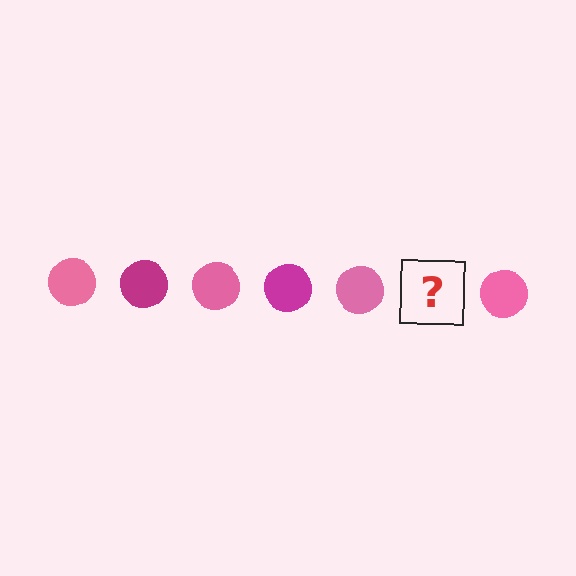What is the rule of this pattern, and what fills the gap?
The rule is that the pattern cycles through pink, magenta circles. The gap should be filled with a magenta circle.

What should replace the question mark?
The question mark should be replaced with a magenta circle.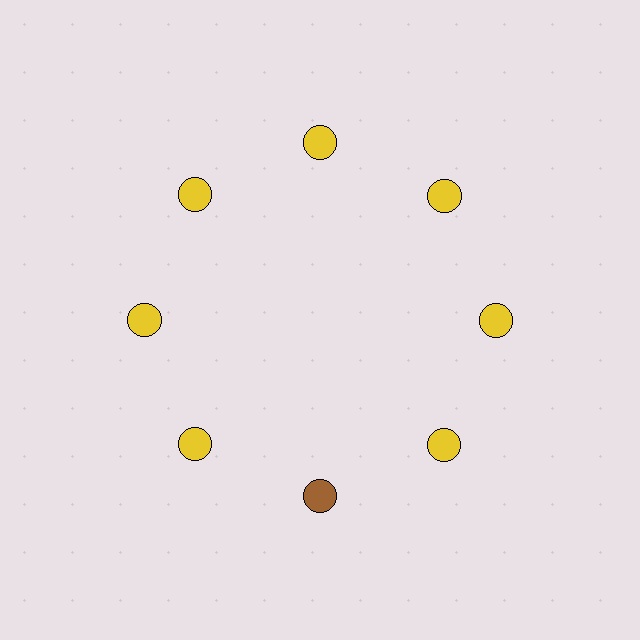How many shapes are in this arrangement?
There are 8 shapes arranged in a ring pattern.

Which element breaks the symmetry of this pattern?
The brown circle at roughly the 6 o'clock position breaks the symmetry. All other shapes are yellow circles.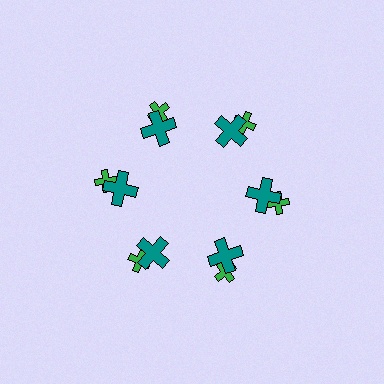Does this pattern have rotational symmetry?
Yes, this pattern has 6-fold rotational symmetry. It looks the same after rotating 60 degrees around the center.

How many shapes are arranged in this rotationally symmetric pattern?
There are 12 shapes, arranged in 6 groups of 2.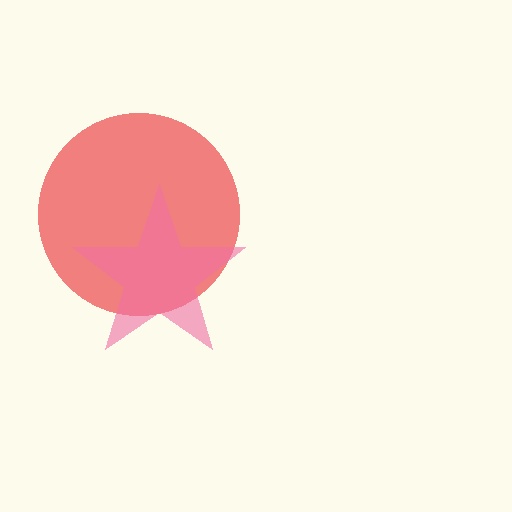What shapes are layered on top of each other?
The layered shapes are: a red circle, a pink star.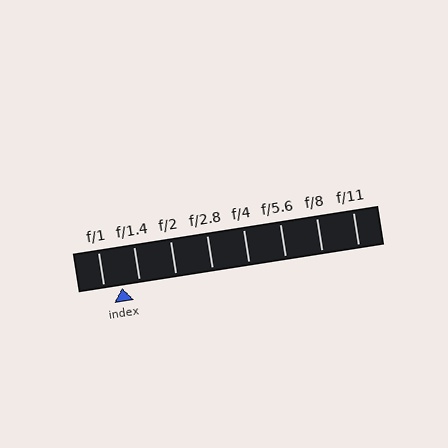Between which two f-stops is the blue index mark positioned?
The index mark is between f/1 and f/1.4.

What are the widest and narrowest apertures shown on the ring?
The widest aperture shown is f/1 and the narrowest is f/11.